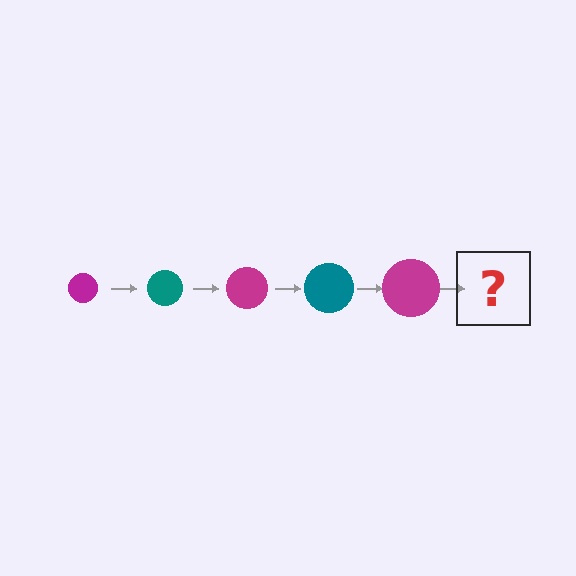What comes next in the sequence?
The next element should be a teal circle, larger than the previous one.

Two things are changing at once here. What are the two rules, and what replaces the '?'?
The two rules are that the circle grows larger each step and the color cycles through magenta and teal. The '?' should be a teal circle, larger than the previous one.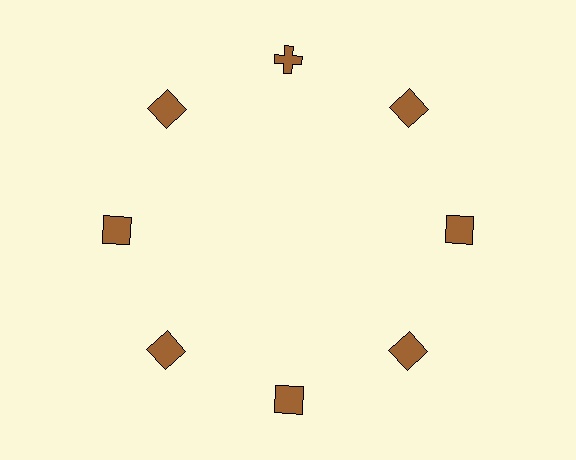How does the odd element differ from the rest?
It has a different shape: cross instead of square.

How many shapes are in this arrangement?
There are 8 shapes arranged in a ring pattern.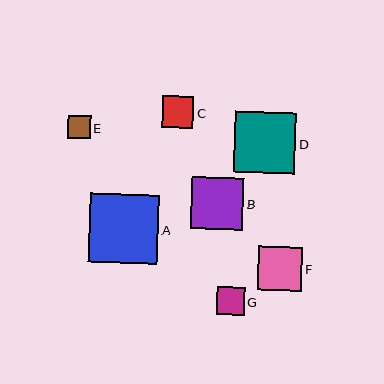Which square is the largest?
Square A is the largest with a size of approximately 69 pixels.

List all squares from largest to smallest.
From largest to smallest: A, D, B, F, C, G, E.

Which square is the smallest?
Square E is the smallest with a size of approximately 23 pixels.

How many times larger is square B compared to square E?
Square B is approximately 2.2 times the size of square E.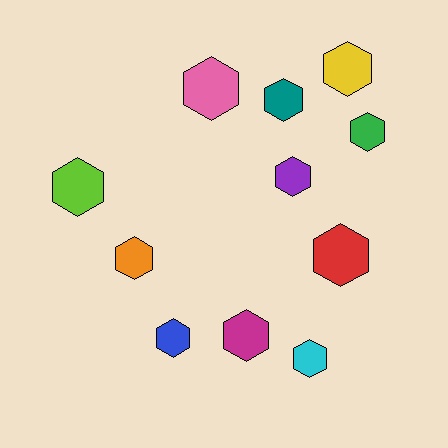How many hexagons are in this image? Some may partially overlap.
There are 11 hexagons.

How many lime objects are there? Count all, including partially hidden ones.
There is 1 lime object.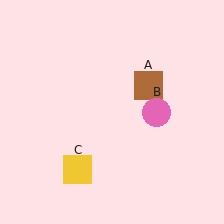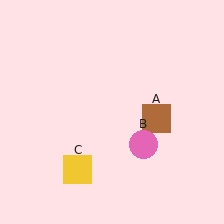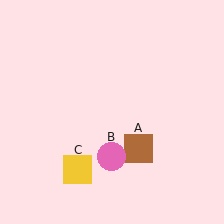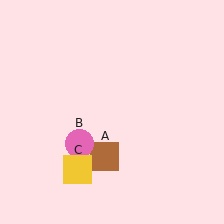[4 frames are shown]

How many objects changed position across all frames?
2 objects changed position: brown square (object A), pink circle (object B).